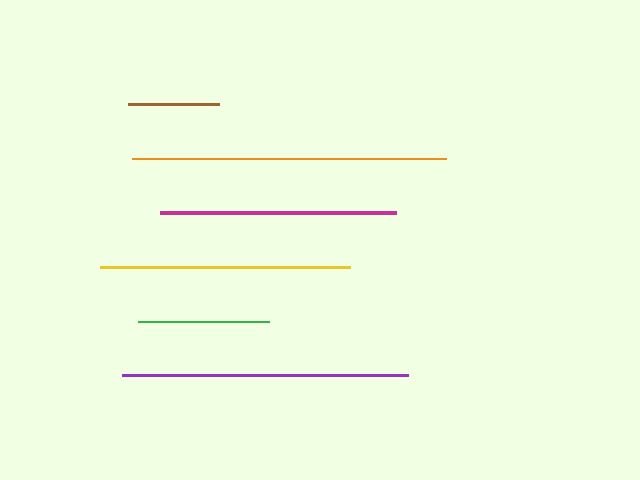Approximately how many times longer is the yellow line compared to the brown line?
The yellow line is approximately 2.8 times the length of the brown line.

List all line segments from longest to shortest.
From longest to shortest: orange, purple, yellow, magenta, green, brown.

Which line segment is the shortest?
The brown line is the shortest at approximately 90 pixels.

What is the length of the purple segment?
The purple segment is approximately 286 pixels long.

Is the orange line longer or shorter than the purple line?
The orange line is longer than the purple line.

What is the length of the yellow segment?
The yellow segment is approximately 250 pixels long.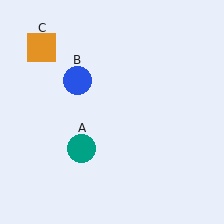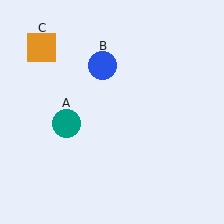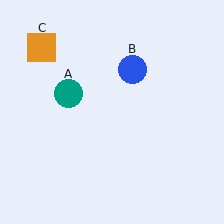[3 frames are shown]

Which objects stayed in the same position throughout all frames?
Orange square (object C) remained stationary.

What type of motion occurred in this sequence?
The teal circle (object A), blue circle (object B) rotated clockwise around the center of the scene.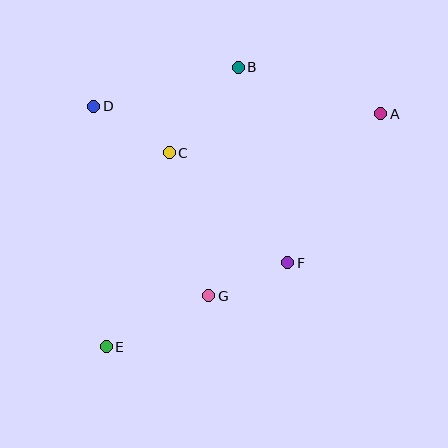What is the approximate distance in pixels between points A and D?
The distance between A and D is approximately 287 pixels.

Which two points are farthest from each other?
Points A and E are farthest from each other.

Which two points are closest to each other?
Points F and G are closest to each other.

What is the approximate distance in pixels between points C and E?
The distance between C and E is approximately 204 pixels.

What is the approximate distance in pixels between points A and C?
The distance between A and C is approximately 215 pixels.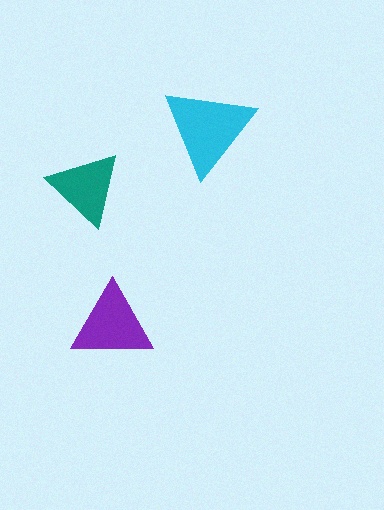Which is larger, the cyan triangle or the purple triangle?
The cyan one.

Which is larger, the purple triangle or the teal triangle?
The purple one.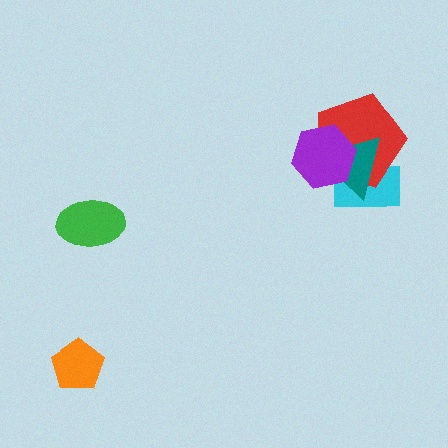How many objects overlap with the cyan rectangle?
3 objects overlap with the cyan rectangle.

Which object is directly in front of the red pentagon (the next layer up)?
The teal triangle is directly in front of the red pentagon.